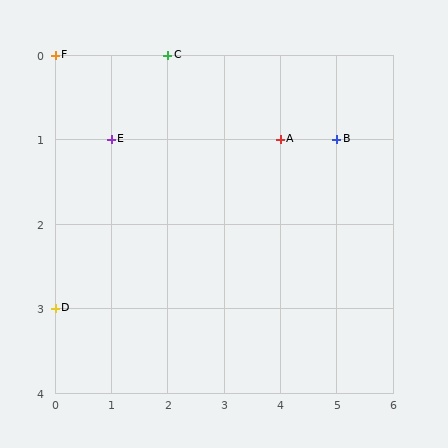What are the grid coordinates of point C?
Point C is at grid coordinates (2, 0).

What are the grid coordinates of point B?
Point B is at grid coordinates (5, 1).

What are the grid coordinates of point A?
Point A is at grid coordinates (4, 1).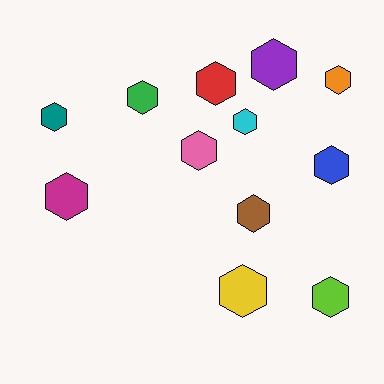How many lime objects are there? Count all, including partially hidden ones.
There is 1 lime object.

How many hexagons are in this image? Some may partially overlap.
There are 12 hexagons.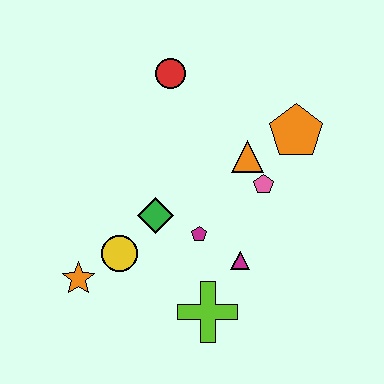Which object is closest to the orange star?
The yellow circle is closest to the orange star.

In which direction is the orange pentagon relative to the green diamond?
The orange pentagon is to the right of the green diamond.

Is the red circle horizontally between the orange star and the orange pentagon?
Yes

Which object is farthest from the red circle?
The lime cross is farthest from the red circle.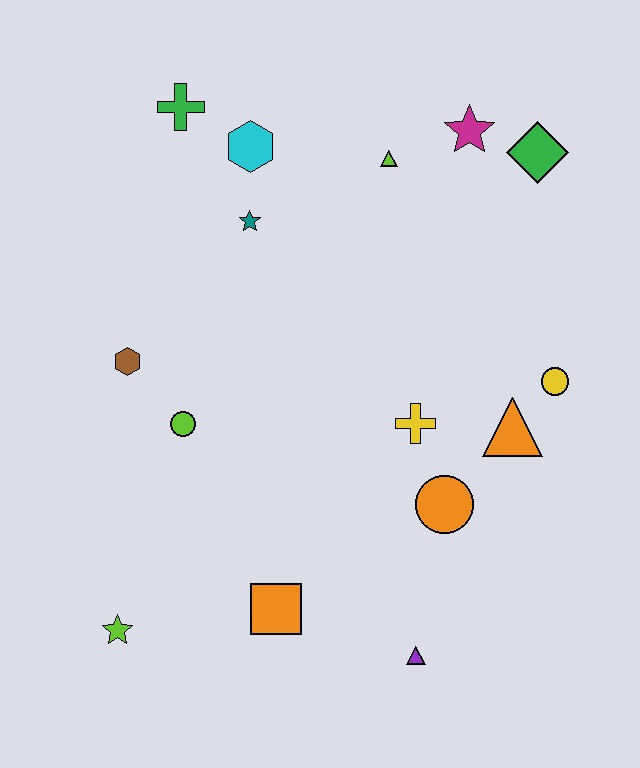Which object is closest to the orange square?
The purple triangle is closest to the orange square.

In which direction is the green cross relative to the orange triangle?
The green cross is to the left of the orange triangle.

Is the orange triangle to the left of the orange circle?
No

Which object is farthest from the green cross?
The purple triangle is farthest from the green cross.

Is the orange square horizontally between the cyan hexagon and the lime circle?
No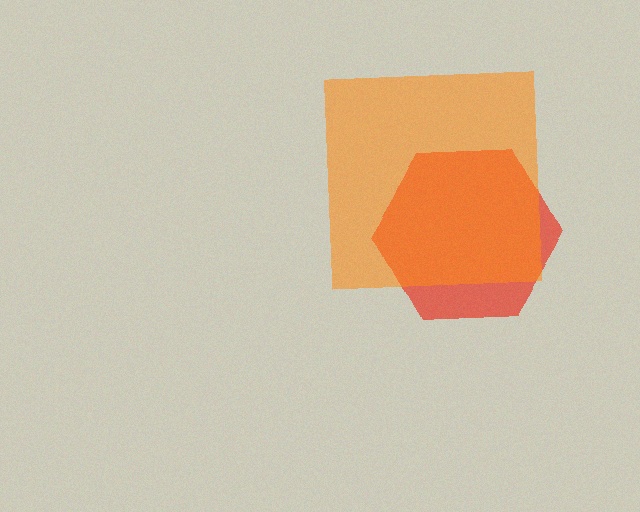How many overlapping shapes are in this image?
There are 2 overlapping shapes in the image.